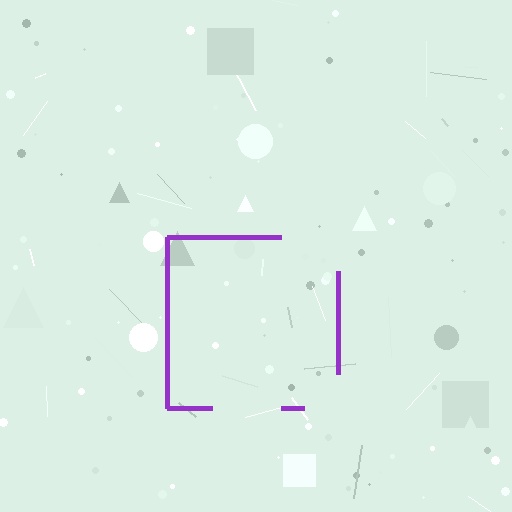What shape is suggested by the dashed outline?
The dashed outline suggests a square.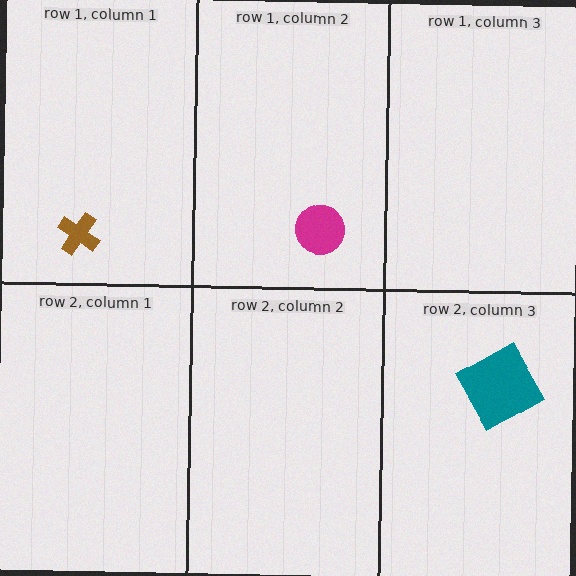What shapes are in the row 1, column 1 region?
The brown cross.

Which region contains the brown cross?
The row 1, column 1 region.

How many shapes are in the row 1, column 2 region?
1.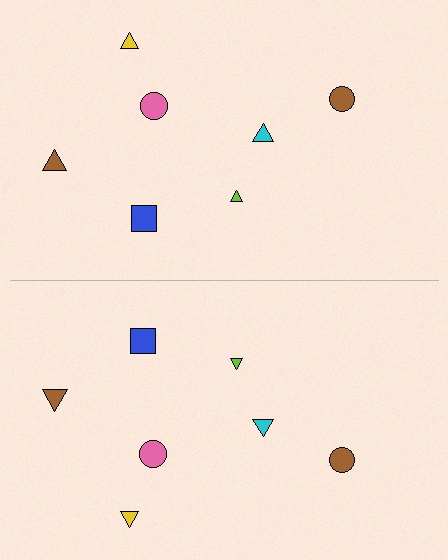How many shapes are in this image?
There are 14 shapes in this image.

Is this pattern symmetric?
Yes, this pattern has bilateral (reflection) symmetry.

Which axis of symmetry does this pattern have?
The pattern has a horizontal axis of symmetry running through the center of the image.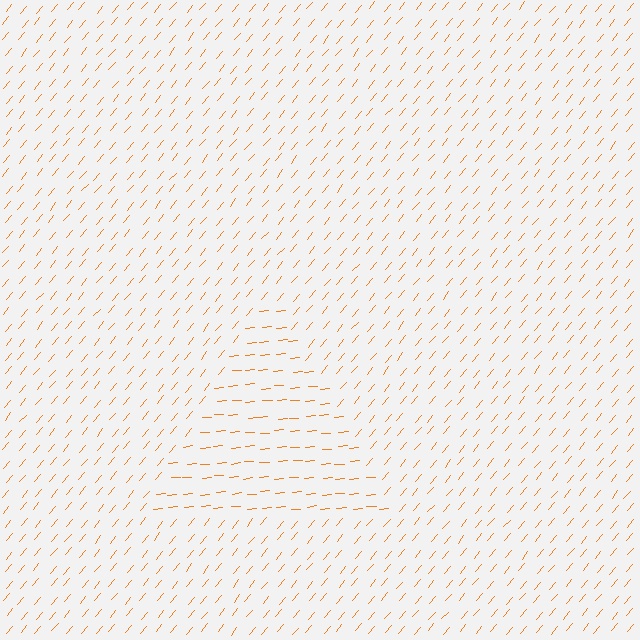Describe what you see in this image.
The image is filled with small orange line segments. A triangle region in the image has lines oriented differently from the surrounding lines, creating a visible texture boundary.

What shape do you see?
I see a triangle.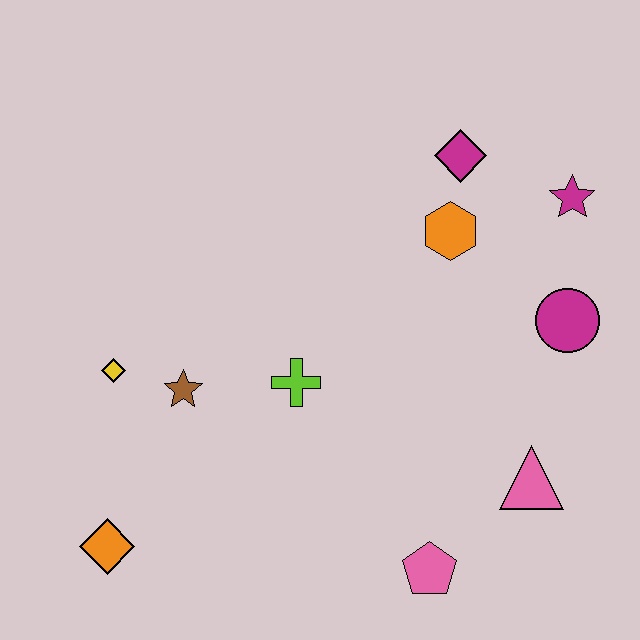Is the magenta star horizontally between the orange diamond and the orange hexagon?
No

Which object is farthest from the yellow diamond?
The magenta star is farthest from the yellow diamond.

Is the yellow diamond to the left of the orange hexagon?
Yes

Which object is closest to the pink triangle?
The pink pentagon is closest to the pink triangle.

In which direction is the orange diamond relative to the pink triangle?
The orange diamond is to the left of the pink triangle.